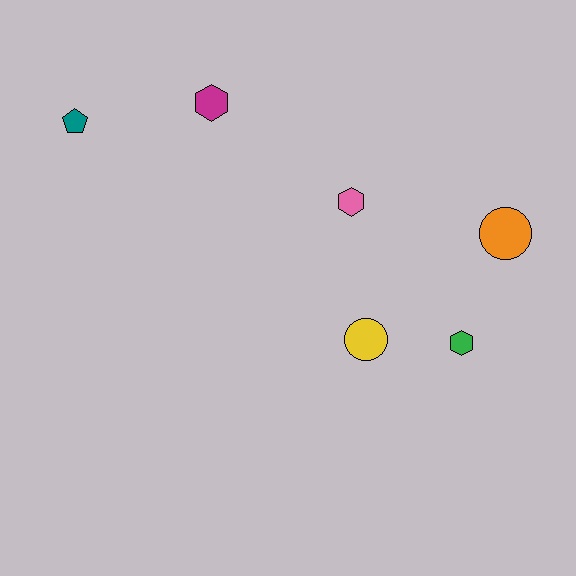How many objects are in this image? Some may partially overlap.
There are 6 objects.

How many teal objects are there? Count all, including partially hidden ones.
There is 1 teal object.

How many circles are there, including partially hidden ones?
There are 2 circles.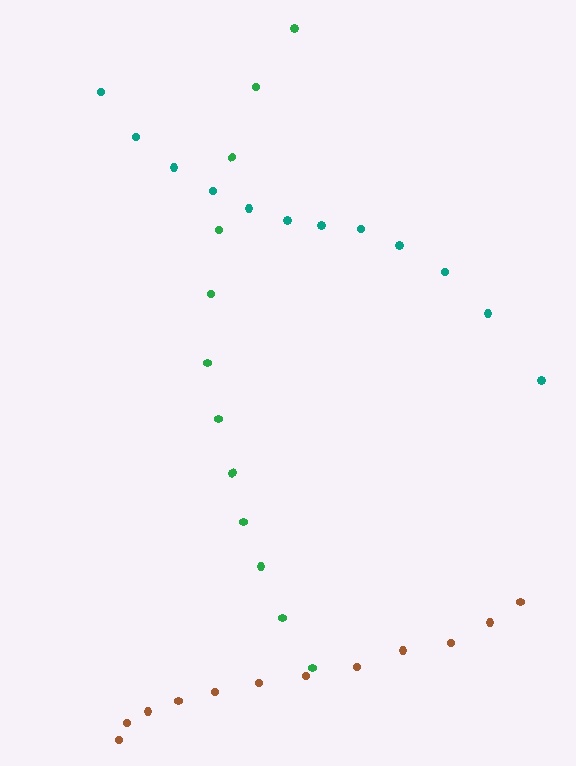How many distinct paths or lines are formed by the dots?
There are 3 distinct paths.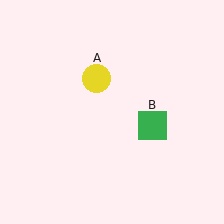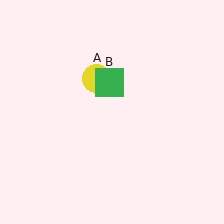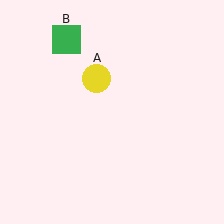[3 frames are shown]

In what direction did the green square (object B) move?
The green square (object B) moved up and to the left.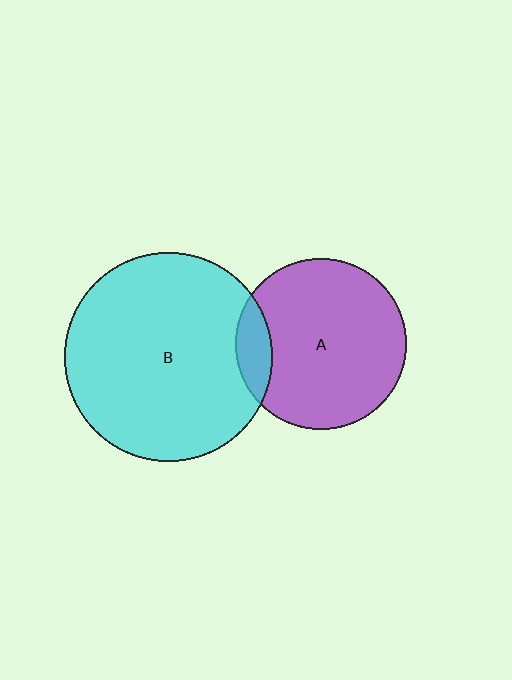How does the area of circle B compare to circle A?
Approximately 1.5 times.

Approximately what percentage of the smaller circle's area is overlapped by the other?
Approximately 10%.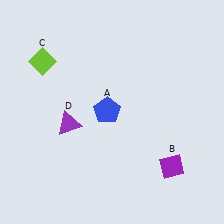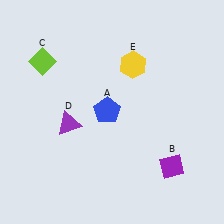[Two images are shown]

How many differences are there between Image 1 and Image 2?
There is 1 difference between the two images.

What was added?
A yellow hexagon (E) was added in Image 2.